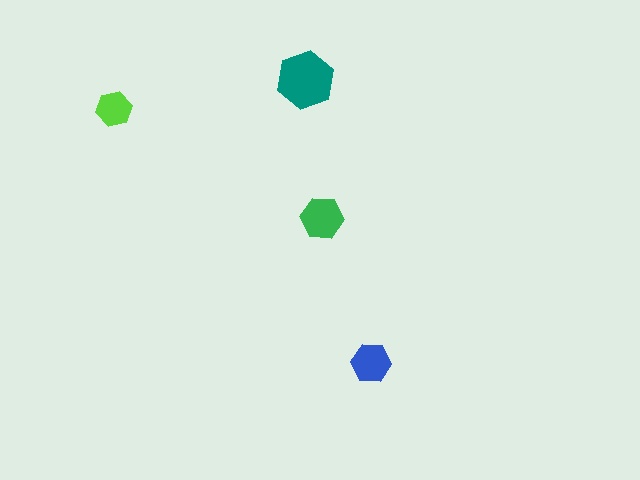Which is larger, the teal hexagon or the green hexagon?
The teal one.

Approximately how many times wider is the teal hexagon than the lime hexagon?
About 1.5 times wider.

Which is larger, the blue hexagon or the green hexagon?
The green one.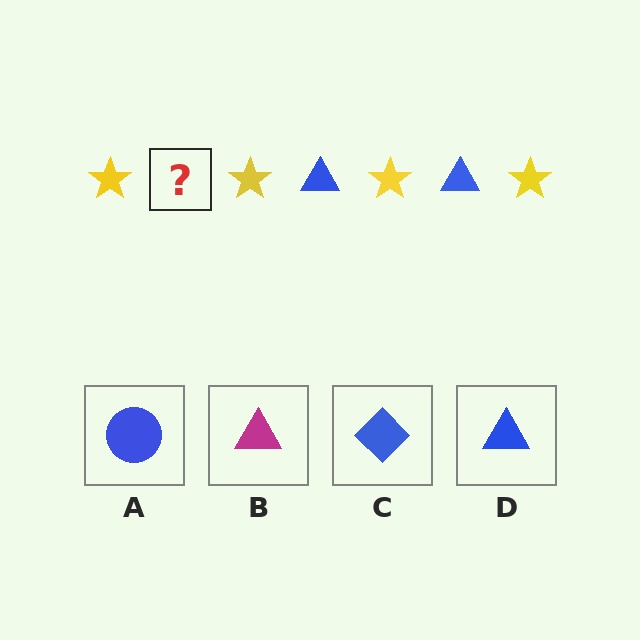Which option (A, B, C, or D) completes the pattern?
D.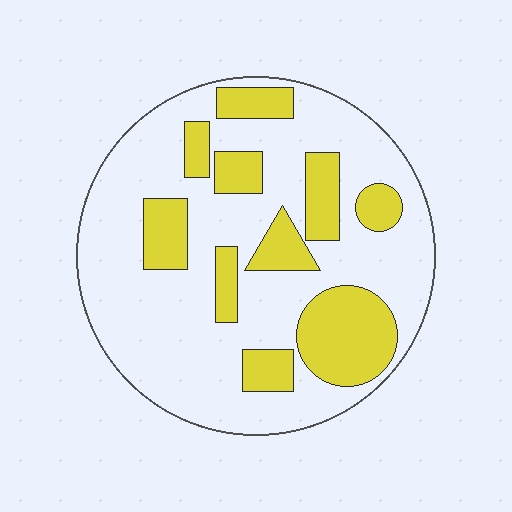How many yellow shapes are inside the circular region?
10.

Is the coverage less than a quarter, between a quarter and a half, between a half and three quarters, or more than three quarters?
Between a quarter and a half.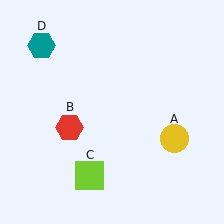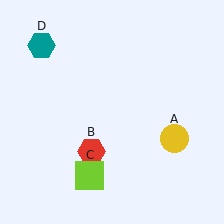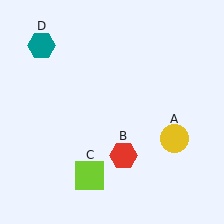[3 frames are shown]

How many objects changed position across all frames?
1 object changed position: red hexagon (object B).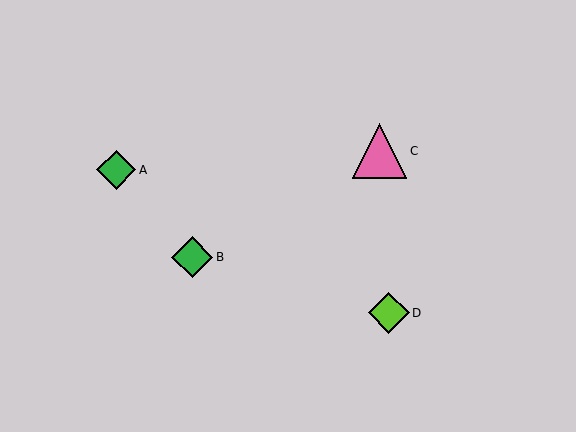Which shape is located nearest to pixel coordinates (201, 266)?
The green diamond (labeled B) at (192, 257) is nearest to that location.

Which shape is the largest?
The pink triangle (labeled C) is the largest.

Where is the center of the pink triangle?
The center of the pink triangle is at (379, 151).